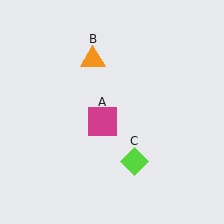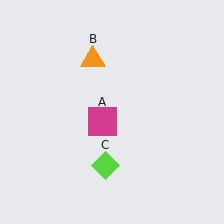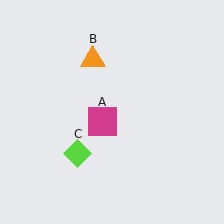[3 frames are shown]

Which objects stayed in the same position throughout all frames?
Magenta square (object A) and orange triangle (object B) remained stationary.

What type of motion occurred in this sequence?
The lime diamond (object C) rotated clockwise around the center of the scene.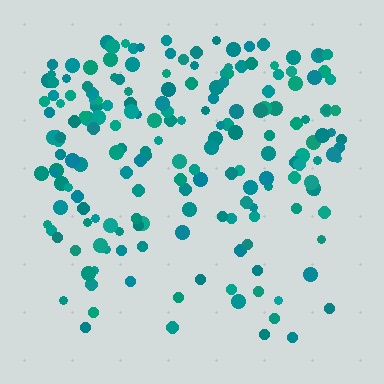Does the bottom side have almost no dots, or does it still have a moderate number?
Still a moderate number, just noticeably fewer than the top.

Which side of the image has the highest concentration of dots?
The top.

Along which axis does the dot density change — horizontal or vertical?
Vertical.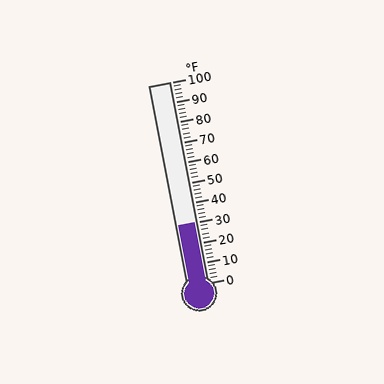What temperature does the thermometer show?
The thermometer shows approximately 30°F.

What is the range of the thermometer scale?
The thermometer scale ranges from 0°F to 100°F.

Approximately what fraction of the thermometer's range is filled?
The thermometer is filled to approximately 30% of its range.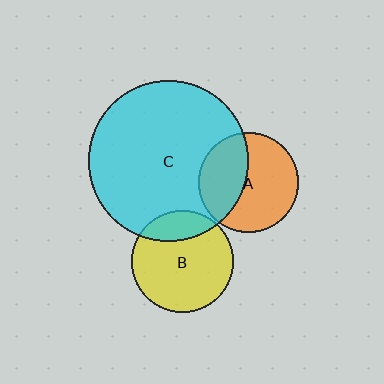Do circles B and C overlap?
Yes.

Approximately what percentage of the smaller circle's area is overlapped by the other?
Approximately 20%.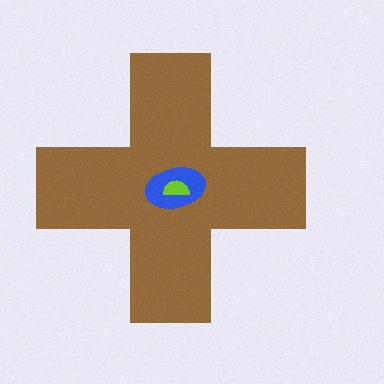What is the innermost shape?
The lime semicircle.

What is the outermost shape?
The brown cross.